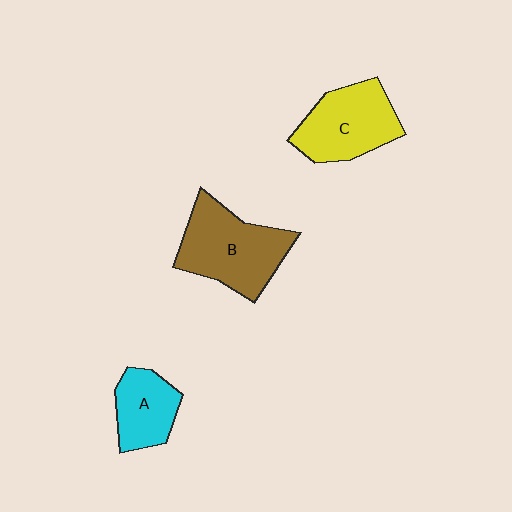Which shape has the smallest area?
Shape A (cyan).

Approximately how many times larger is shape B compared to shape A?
Approximately 1.7 times.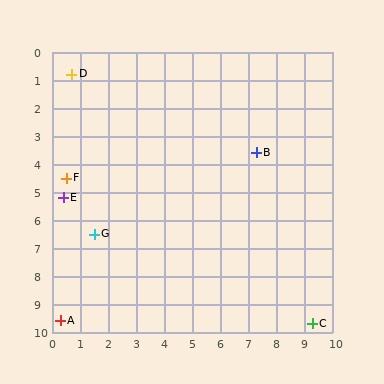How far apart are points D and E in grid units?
Points D and E are about 4.4 grid units apart.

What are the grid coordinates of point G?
Point G is at approximately (1.5, 6.5).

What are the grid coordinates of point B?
Point B is at approximately (7.3, 3.6).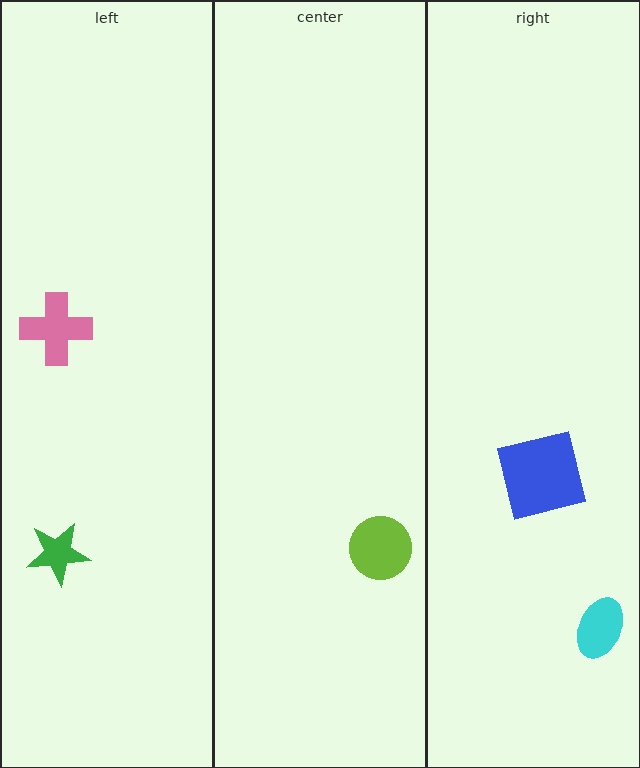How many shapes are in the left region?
2.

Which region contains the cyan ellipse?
The right region.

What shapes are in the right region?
The cyan ellipse, the blue square.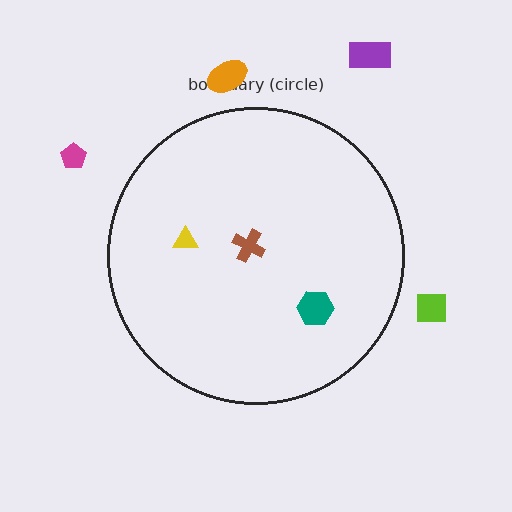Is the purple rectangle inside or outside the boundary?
Outside.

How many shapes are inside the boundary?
3 inside, 4 outside.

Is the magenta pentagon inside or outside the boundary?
Outside.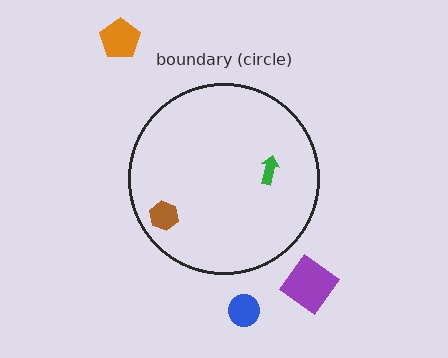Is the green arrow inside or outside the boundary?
Inside.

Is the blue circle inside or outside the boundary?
Outside.